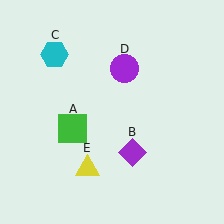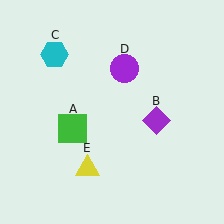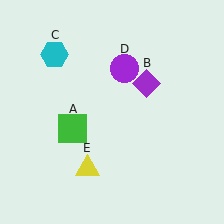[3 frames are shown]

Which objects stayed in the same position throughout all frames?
Green square (object A) and cyan hexagon (object C) and purple circle (object D) and yellow triangle (object E) remained stationary.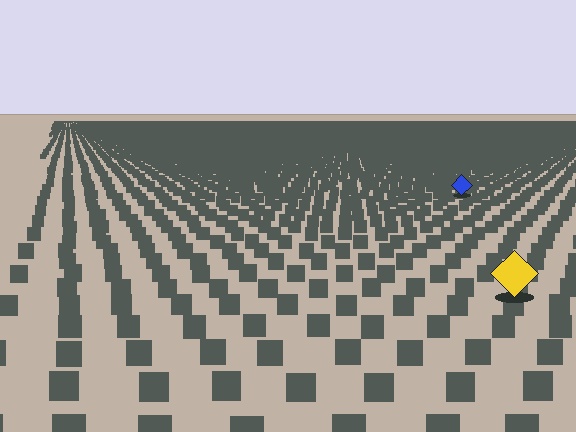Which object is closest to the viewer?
The yellow diamond is closest. The texture marks near it are larger and more spread out.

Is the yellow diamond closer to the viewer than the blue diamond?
Yes. The yellow diamond is closer — you can tell from the texture gradient: the ground texture is coarser near it.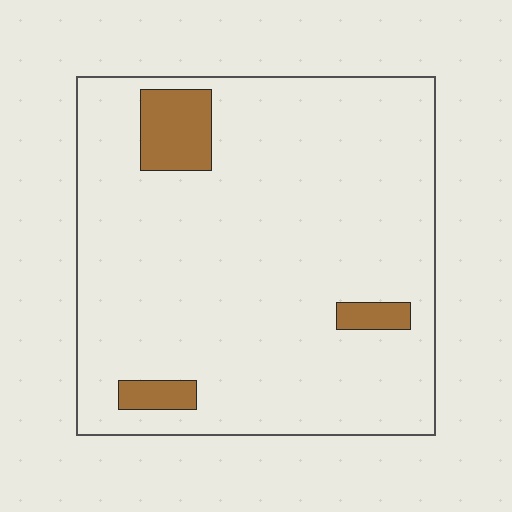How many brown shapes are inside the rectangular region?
3.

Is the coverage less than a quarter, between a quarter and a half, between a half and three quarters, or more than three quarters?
Less than a quarter.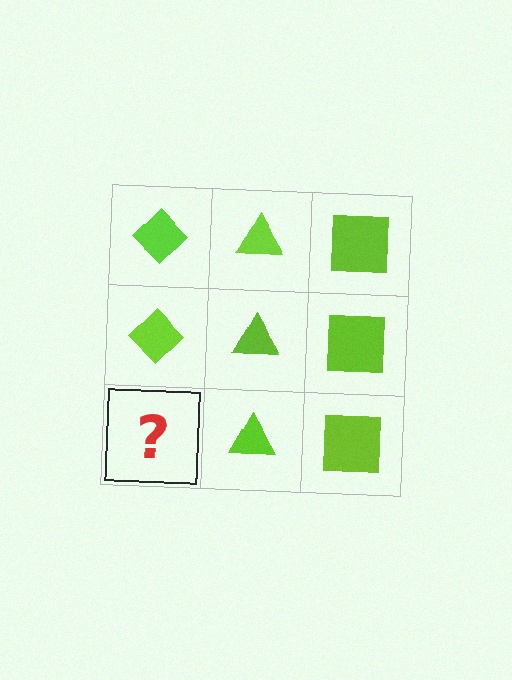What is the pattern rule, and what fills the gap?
The rule is that each column has a consistent shape. The gap should be filled with a lime diamond.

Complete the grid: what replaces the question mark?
The question mark should be replaced with a lime diamond.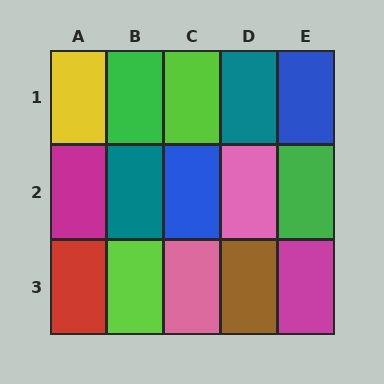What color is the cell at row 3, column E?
Magenta.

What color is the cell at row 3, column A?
Red.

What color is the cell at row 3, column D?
Brown.